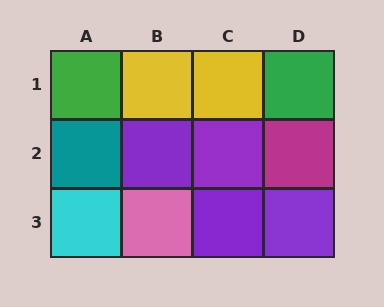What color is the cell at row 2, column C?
Purple.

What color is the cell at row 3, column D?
Purple.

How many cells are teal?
1 cell is teal.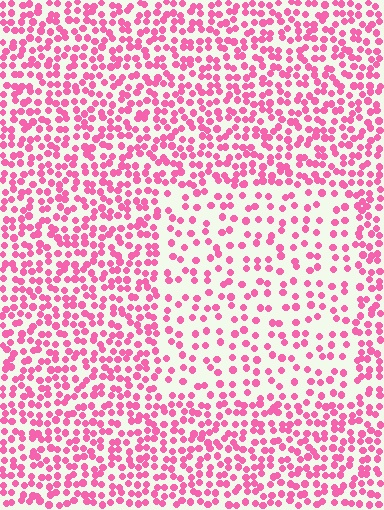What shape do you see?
I see a rectangle.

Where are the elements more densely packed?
The elements are more densely packed outside the rectangle boundary.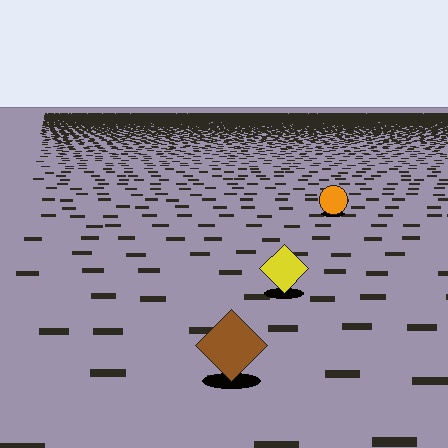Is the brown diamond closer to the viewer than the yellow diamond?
Yes. The brown diamond is closer — you can tell from the texture gradient: the ground texture is coarser near it.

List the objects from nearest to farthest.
From nearest to farthest: the brown diamond, the yellow diamond, the orange circle.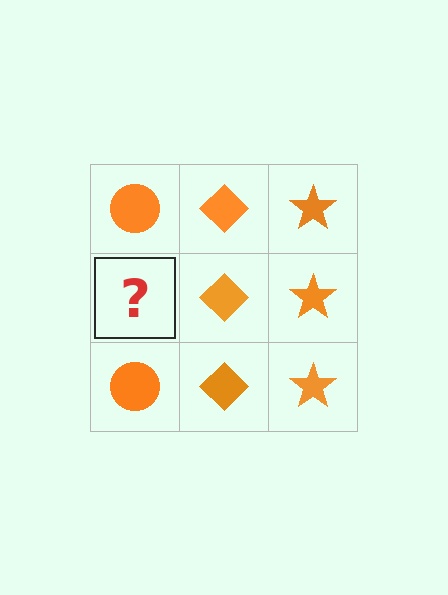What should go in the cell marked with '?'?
The missing cell should contain an orange circle.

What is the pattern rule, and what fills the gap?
The rule is that each column has a consistent shape. The gap should be filled with an orange circle.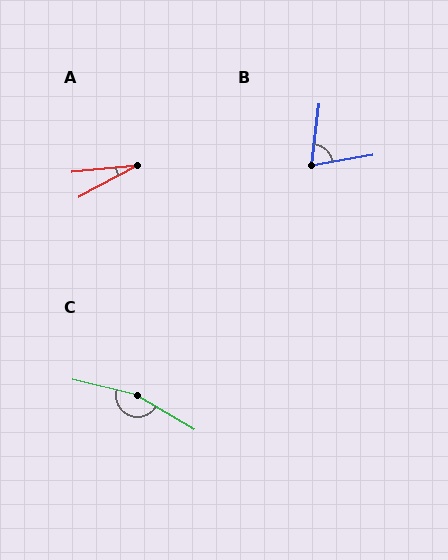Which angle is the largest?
C, at approximately 163 degrees.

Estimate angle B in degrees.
Approximately 72 degrees.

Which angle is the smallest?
A, at approximately 23 degrees.